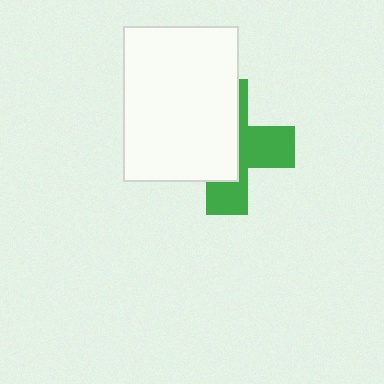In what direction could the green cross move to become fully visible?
The green cross could move right. That would shift it out from behind the white rectangle entirely.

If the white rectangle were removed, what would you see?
You would see the complete green cross.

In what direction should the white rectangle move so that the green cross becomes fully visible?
The white rectangle should move left. That is the shortest direction to clear the overlap and leave the green cross fully visible.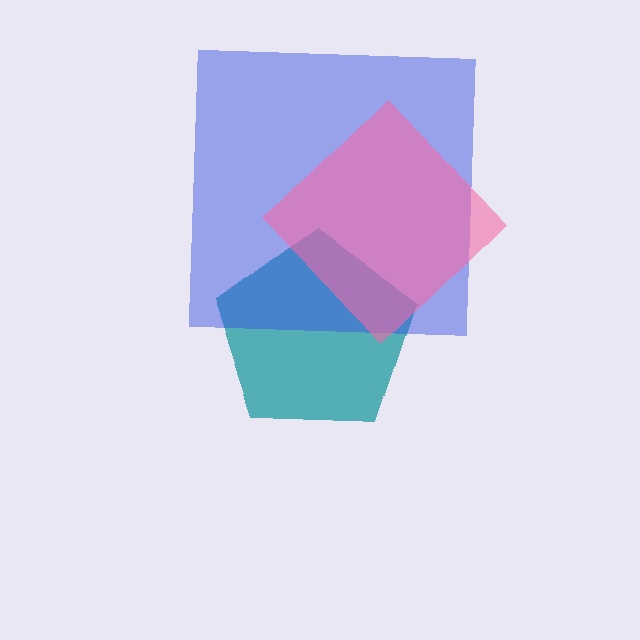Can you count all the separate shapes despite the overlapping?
Yes, there are 3 separate shapes.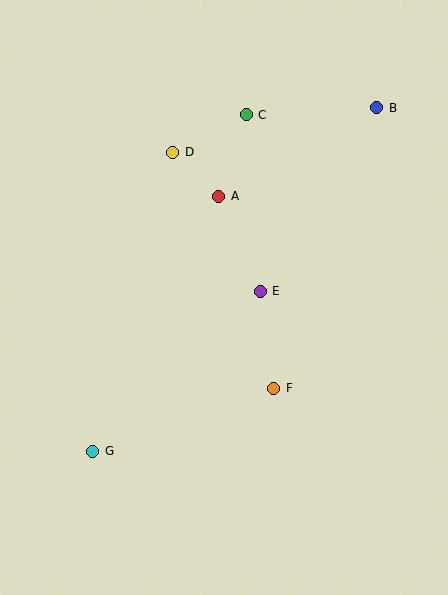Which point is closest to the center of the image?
Point E at (260, 291) is closest to the center.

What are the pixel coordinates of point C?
Point C is at (246, 115).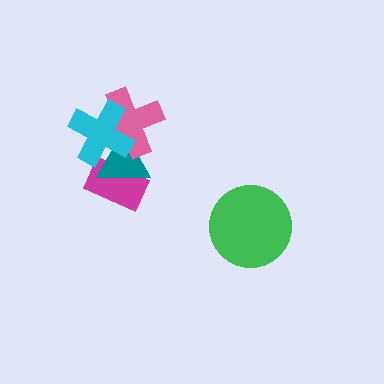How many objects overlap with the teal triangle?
3 objects overlap with the teal triangle.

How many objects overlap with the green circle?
0 objects overlap with the green circle.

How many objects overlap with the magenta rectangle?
2 objects overlap with the magenta rectangle.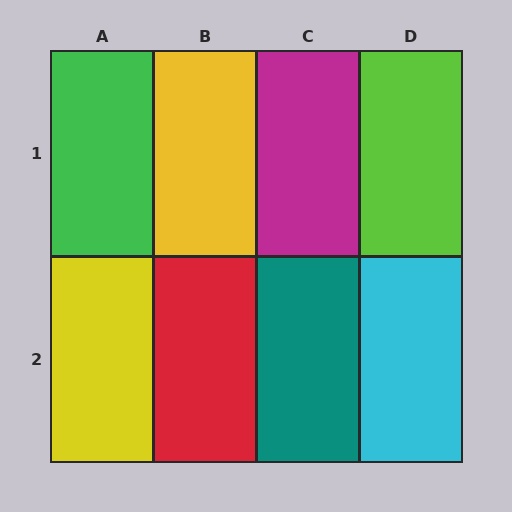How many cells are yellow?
2 cells are yellow.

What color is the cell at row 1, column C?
Magenta.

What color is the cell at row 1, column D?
Lime.